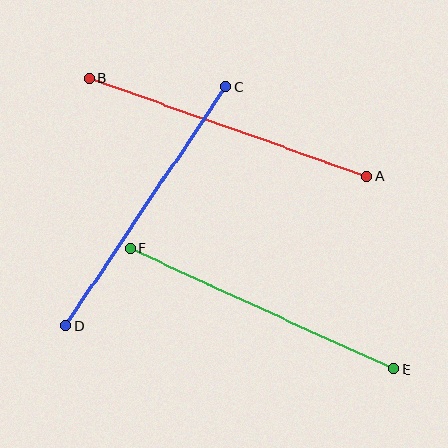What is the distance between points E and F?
The distance is approximately 290 pixels.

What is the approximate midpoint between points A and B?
The midpoint is at approximately (228, 127) pixels.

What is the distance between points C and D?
The distance is approximately 287 pixels.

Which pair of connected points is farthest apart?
Points A and B are farthest apart.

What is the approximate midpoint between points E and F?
The midpoint is at approximately (262, 309) pixels.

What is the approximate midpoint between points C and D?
The midpoint is at approximately (146, 206) pixels.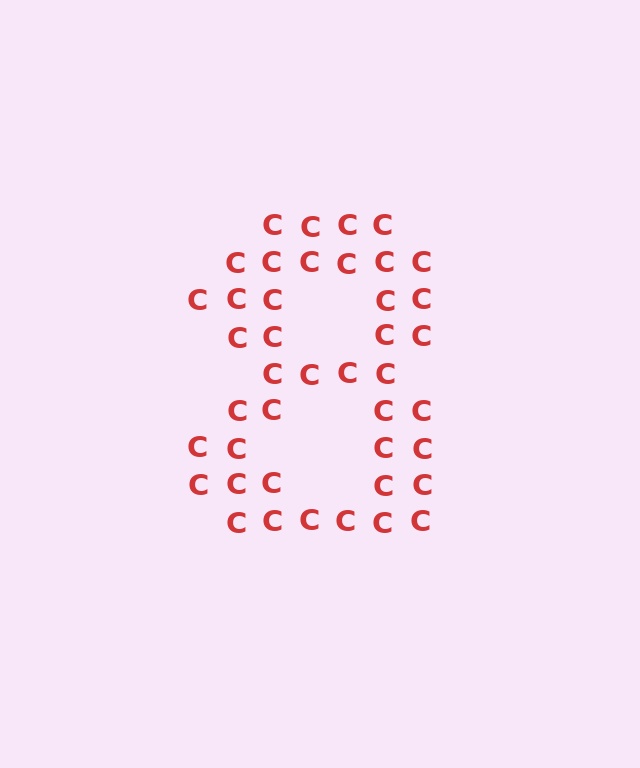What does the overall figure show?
The overall figure shows the digit 8.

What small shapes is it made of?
It is made of small letter C's.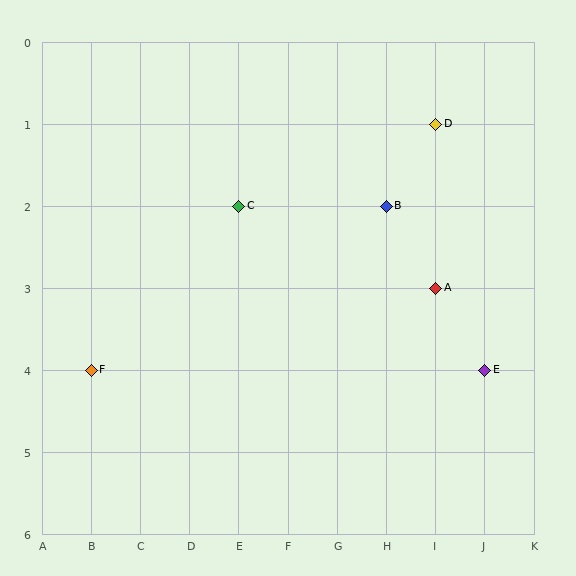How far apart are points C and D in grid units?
Points C and D are 4 columns and 1 row apart (about 4.1 grid units diagonally).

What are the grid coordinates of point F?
Point F is at grid coordinates (B, 4).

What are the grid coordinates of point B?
Point B is at grid coordinates (H, 2).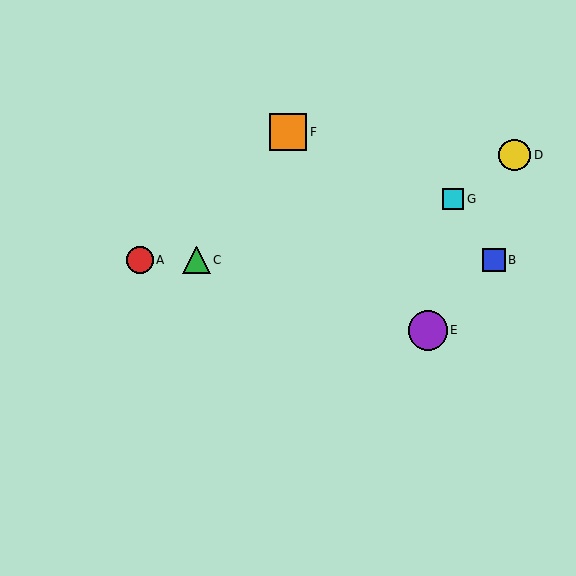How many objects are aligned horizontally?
3 objects (A, B, C) are aligned horizontally.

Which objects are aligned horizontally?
Objects A, B, C are aligned horizontally.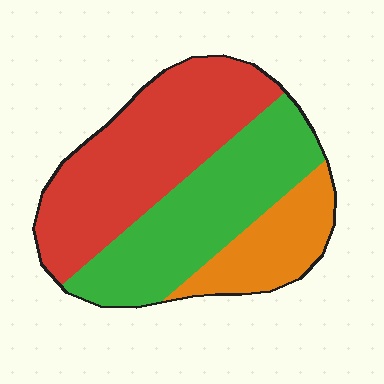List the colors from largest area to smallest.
From largest to smallest: red, green, orange.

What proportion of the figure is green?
Green covers around 40% of the figure.